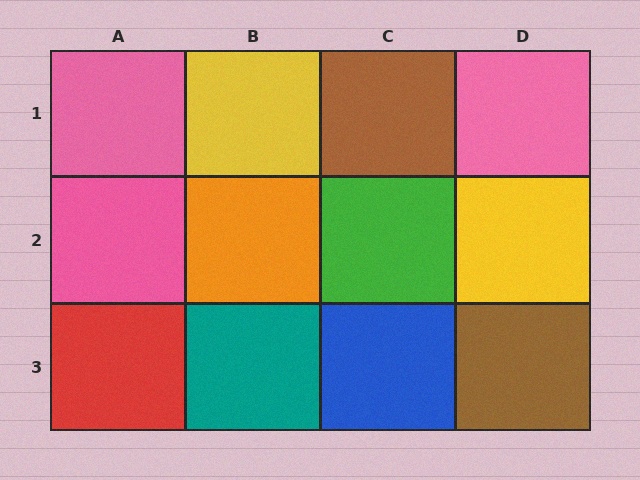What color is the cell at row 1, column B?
Yellow.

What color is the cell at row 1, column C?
Brown.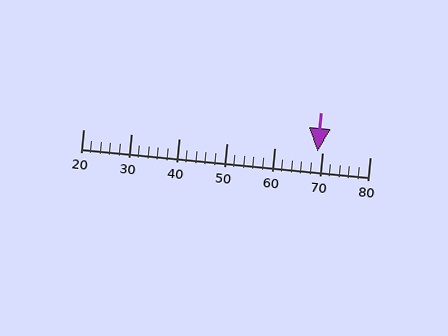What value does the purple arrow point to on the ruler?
The purple arrow points to approximately 69.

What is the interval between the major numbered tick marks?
The major tick marks are spaced 10 units apart.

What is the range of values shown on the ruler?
The ruler shows values from 20 to 80.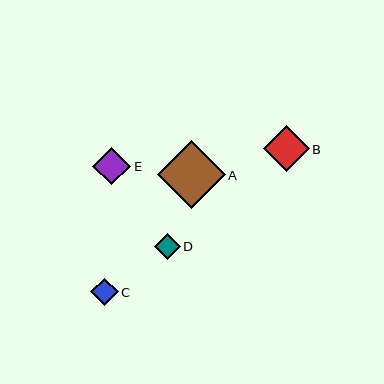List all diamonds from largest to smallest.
From largest to smallest: A, B, E, C, D.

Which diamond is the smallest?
Diamond D is the smallest with a size of approximately 26 pixels.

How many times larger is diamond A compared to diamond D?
Diamond A is approximately 2.6 times the size of diamond D.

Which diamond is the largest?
Diamond A is the largest with a size of approximately 68 pixels.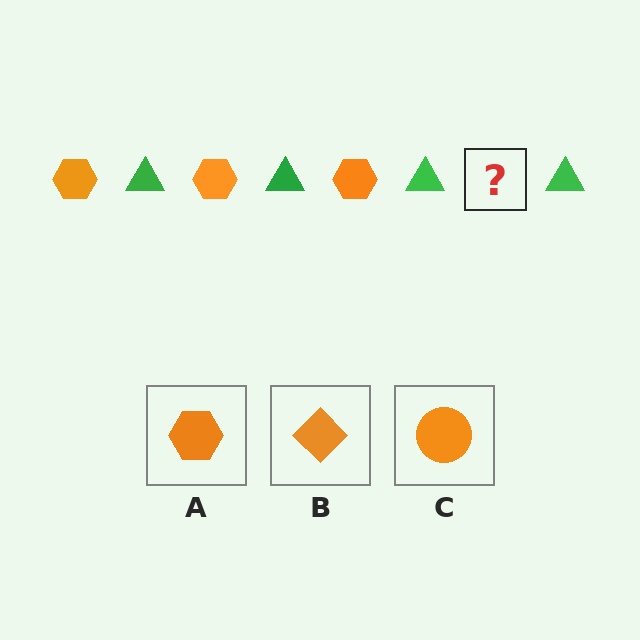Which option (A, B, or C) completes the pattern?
A.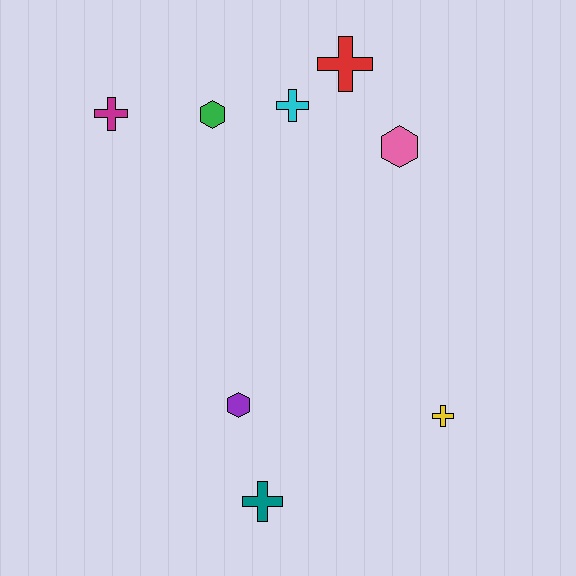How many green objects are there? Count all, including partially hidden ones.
There is 1 green object.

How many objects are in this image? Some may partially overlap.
There are 8 objects.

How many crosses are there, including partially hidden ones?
There are 5 crosses.